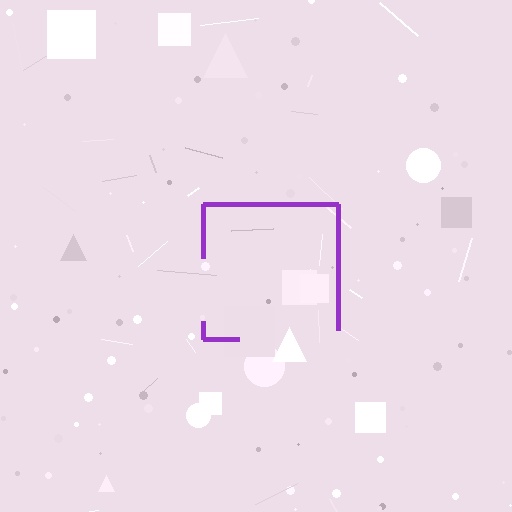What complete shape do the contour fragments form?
The contour fragments form a square.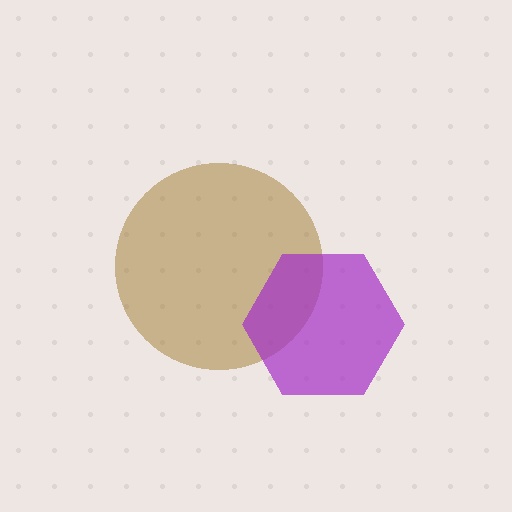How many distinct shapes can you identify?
There are 2 distinct shapes: a brown circle, a purple hexagon.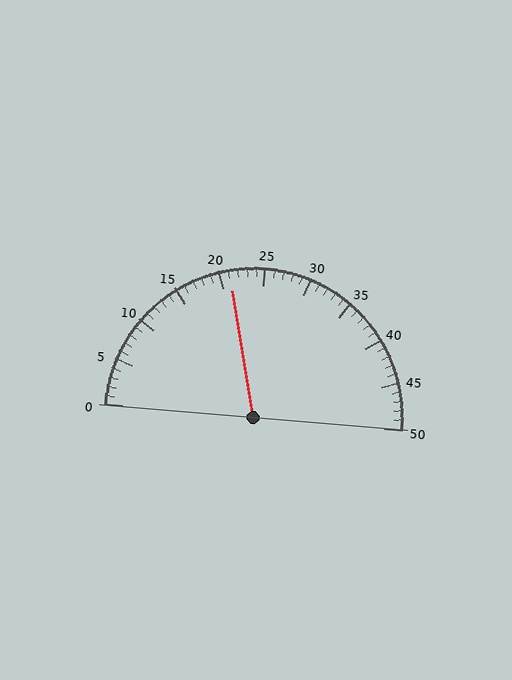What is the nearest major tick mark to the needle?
The nearest major tick mark is 20.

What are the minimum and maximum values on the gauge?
The gauge ranges from 0 to 50.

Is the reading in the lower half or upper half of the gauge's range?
The reading is in the lower half of the range (0 to 50).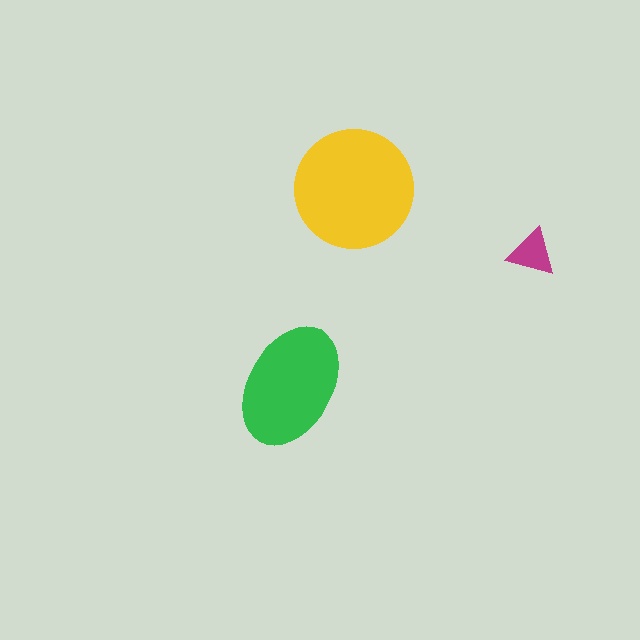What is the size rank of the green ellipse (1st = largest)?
2nd.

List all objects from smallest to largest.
The magenta triangle, the green ellipse, the yellow circle.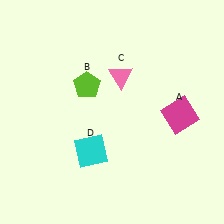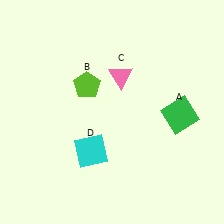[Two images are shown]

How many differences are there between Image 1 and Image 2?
There is 1 difference between the two images.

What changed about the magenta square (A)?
In Image 1, A is magenta. In Image 2, it changed to green.